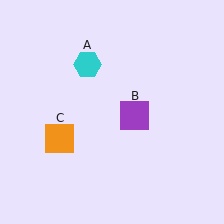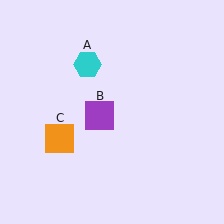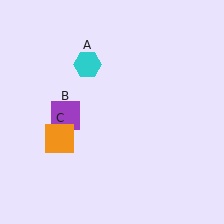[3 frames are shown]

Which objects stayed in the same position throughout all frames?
Cyan hexagon (object A) and orange square (object C) remained stationary.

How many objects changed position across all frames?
1 object changed position: purple square (object B).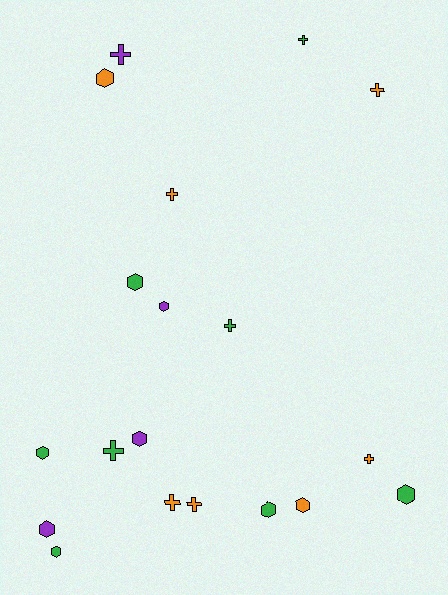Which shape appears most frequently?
Hexagon, with 10 objects.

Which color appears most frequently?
Green, with 8 objects.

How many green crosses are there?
There are 3 green crosses.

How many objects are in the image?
There are 19 objects.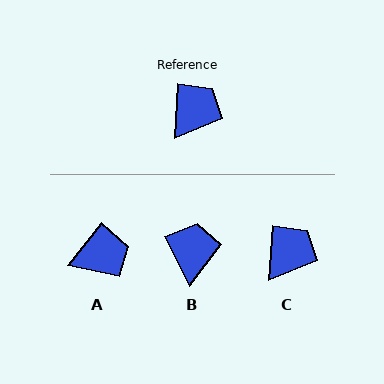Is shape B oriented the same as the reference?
No, it is off by about 30 degrees.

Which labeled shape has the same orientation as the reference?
C.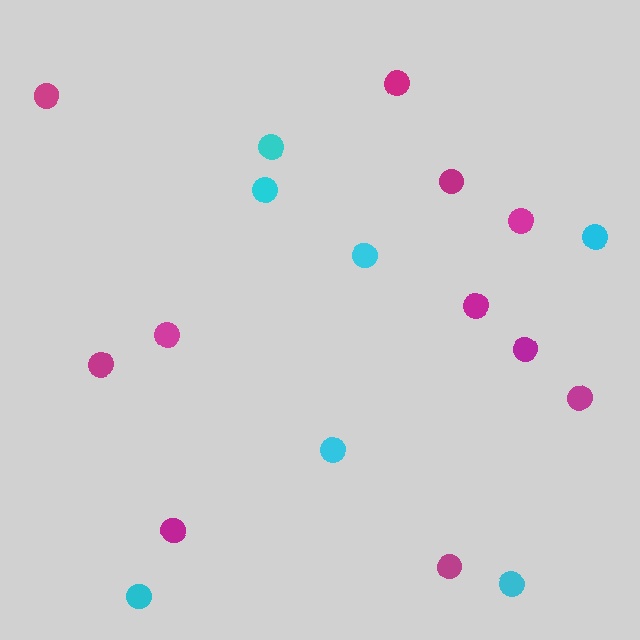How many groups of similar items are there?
There are 2 groups: one group of magenta circles (11) and one group of cyan circles (7).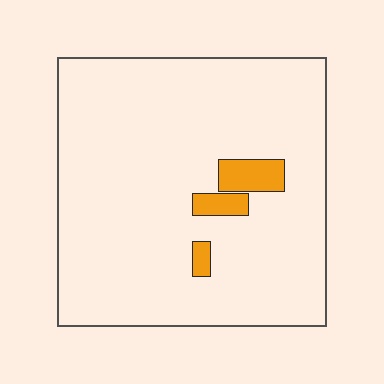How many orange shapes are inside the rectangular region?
3.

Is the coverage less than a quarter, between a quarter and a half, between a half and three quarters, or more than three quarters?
Less than a quarter.